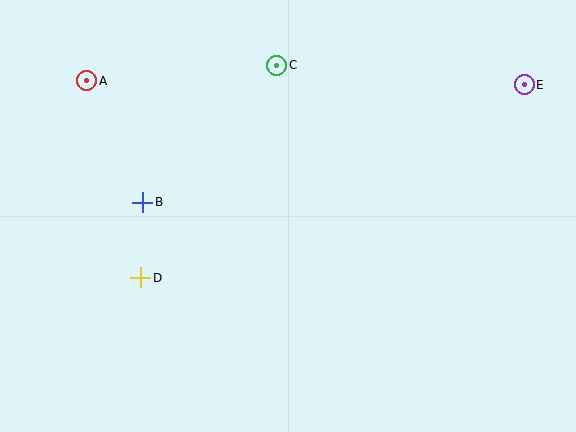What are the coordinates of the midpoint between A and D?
The midpoint between A and D is at (114, 179).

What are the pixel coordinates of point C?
Point C is at (277, 65).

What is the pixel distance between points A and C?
The distance between A and C is 190 pixels.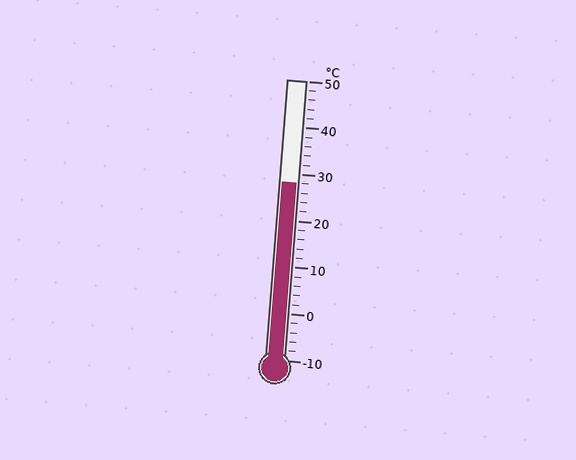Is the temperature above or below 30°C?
The temperature is below 30°C.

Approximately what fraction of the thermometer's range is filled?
The thermometer is filled to approximately 65% of its range.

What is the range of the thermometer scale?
The thermometer scale ranges from -10°C to 50°C.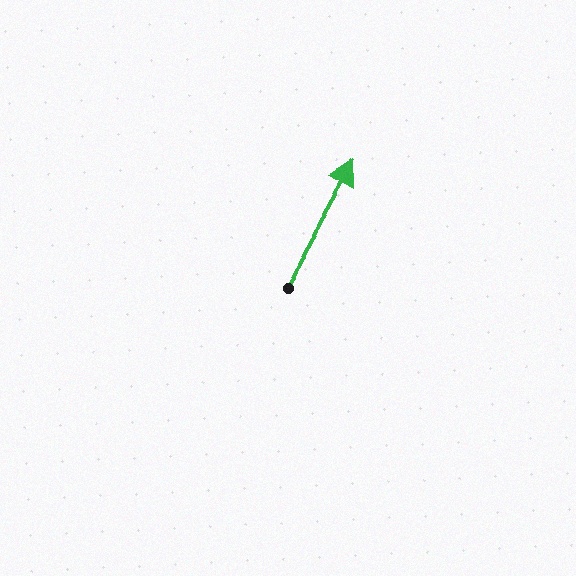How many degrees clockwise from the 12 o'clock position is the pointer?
Approximately 29 degrees.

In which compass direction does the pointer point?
Northeast.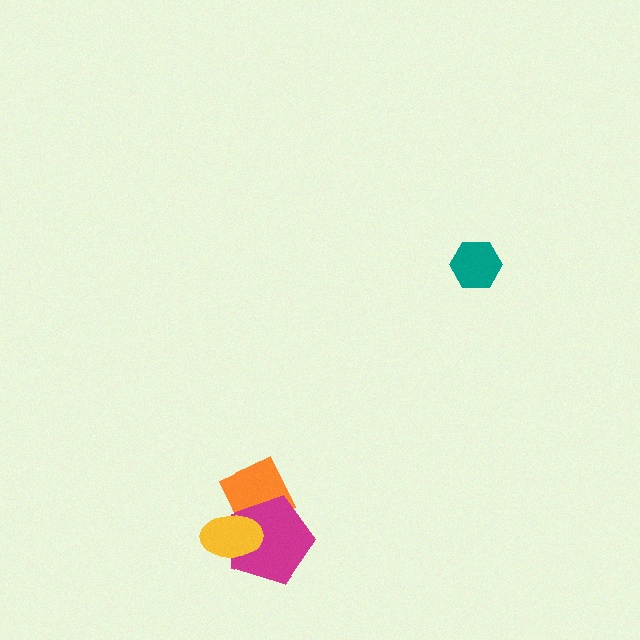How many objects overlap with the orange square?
2 objects overlap with the orange square.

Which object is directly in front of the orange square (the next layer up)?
The magenta pentagon is directly in front of the orange square.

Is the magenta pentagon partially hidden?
Yes, it is partially covered by another shape.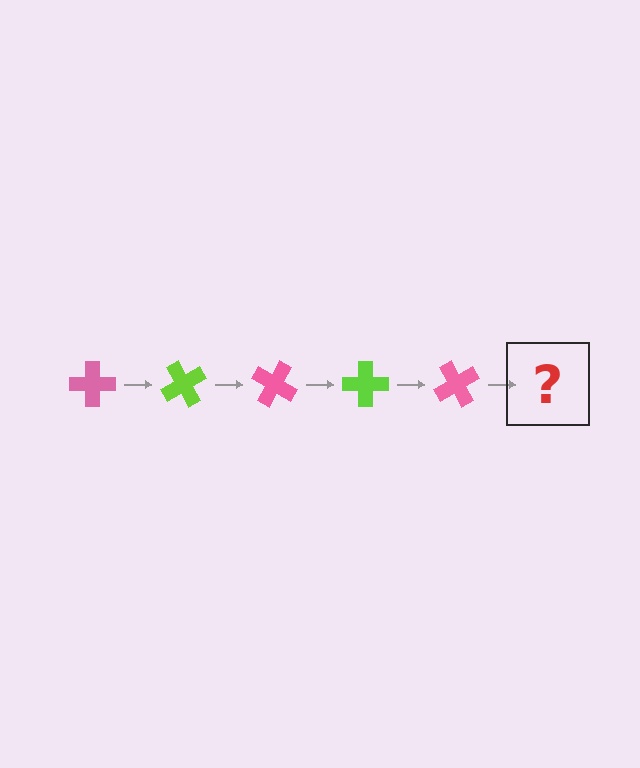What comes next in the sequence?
The next element should be a lime cross, rotated 300 degrees from the start.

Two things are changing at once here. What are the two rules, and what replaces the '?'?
The two rules are that it rotates 60 degrees each step and the color cycles through pink and lime. The '?' should be a lime cross, rotated 300 degrees from the start.